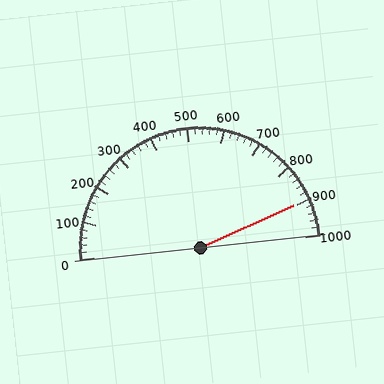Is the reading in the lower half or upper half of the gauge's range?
The reading is in the upper half of the range (0 to 1000).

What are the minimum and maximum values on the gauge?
The gauge ranges from 0 to 1000.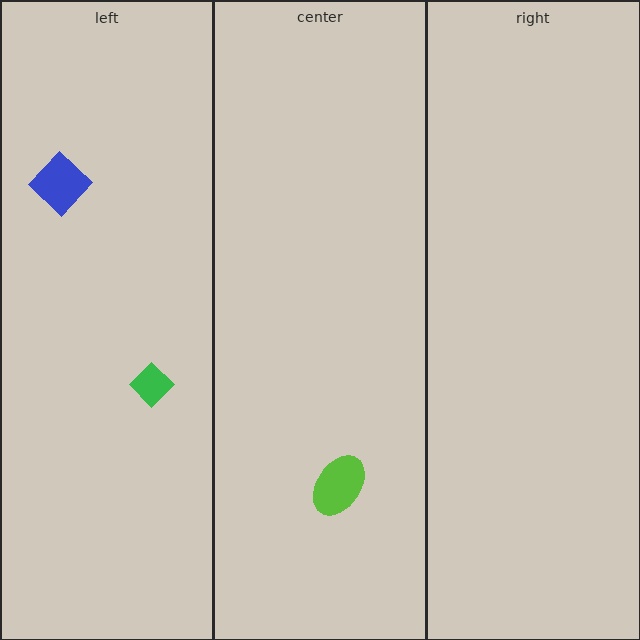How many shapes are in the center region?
1.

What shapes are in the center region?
The lime ellipse.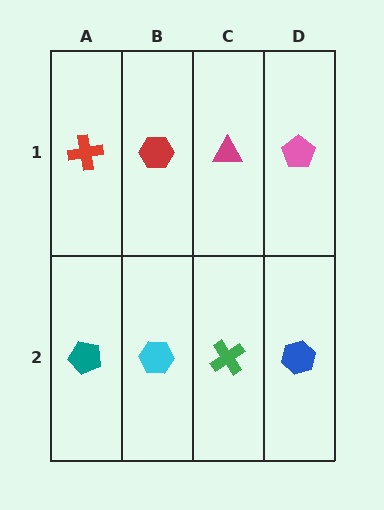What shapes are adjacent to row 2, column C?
A magenta triangle (row 1, column C), a cyan hexagon (row 2, column B), a blue hexagon (row 2, column D).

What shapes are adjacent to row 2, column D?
A pink pentagon (row 1, column D), a green cross (row 2, column C).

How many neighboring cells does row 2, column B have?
3.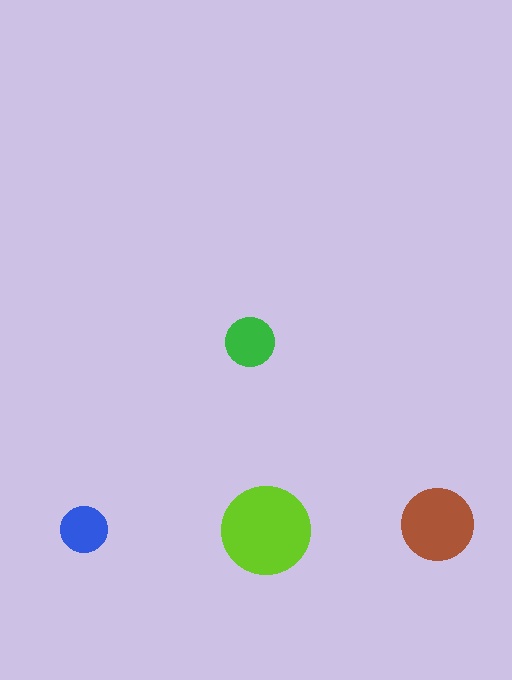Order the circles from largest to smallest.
the lime one, the brown one, the green one, the blue one.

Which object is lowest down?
The lime circle is bottommost.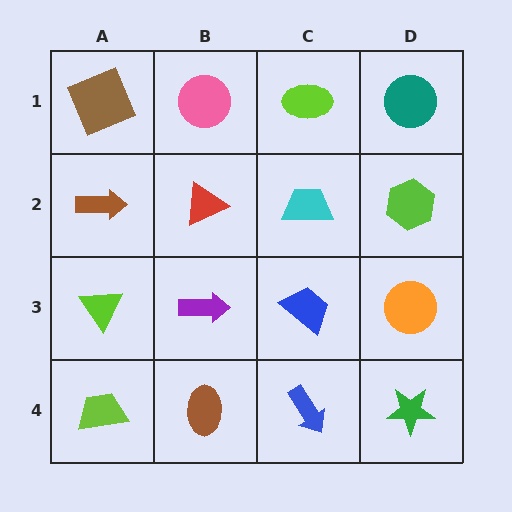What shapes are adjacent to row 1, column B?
A red triangle (row 2, column B), a brown square (row 1, column A), a lime ellipse (row 1, column C).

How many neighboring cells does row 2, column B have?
4.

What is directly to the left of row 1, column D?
A lime ellipse.